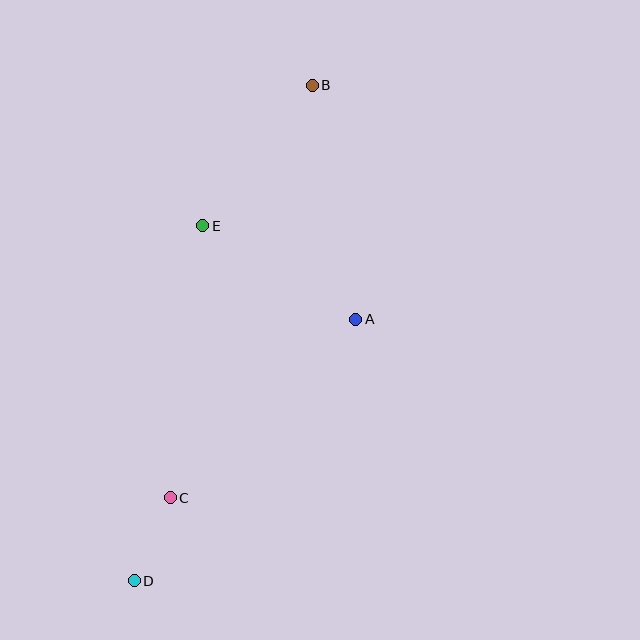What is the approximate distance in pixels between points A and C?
The distance between A and C is approximately 257 pixels.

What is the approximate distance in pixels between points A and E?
The distance between A and E is approximately 179 pixels.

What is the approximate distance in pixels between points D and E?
The distance between D and E is approximately 362 pixels.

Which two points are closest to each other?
Points C and D are closest to each other.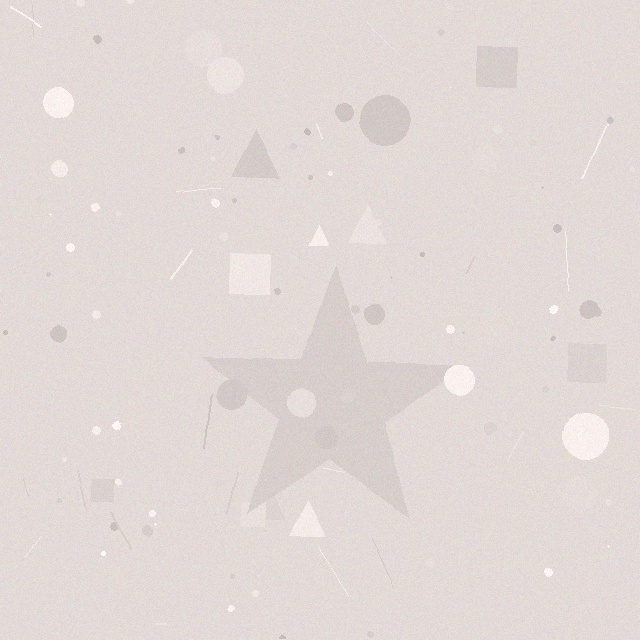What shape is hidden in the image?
A star is hidden in the image.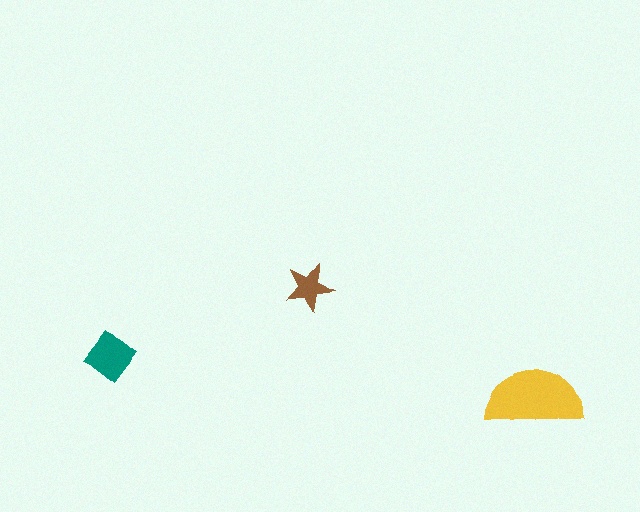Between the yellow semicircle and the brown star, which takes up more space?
The yellow semicircle.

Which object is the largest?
The yellow semicircle.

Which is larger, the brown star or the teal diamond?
The teal diamond.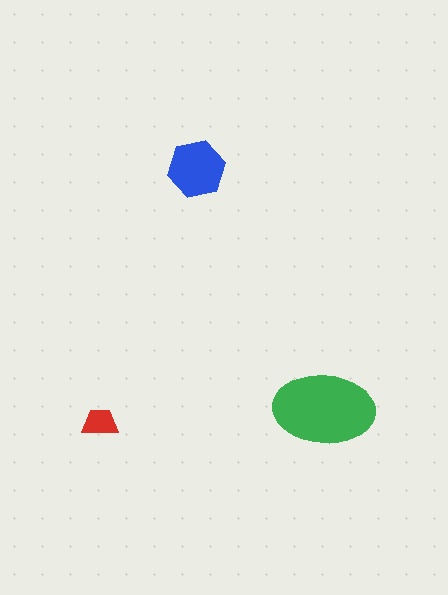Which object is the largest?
The green ellipse.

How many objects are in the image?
There are 3 objects in the image.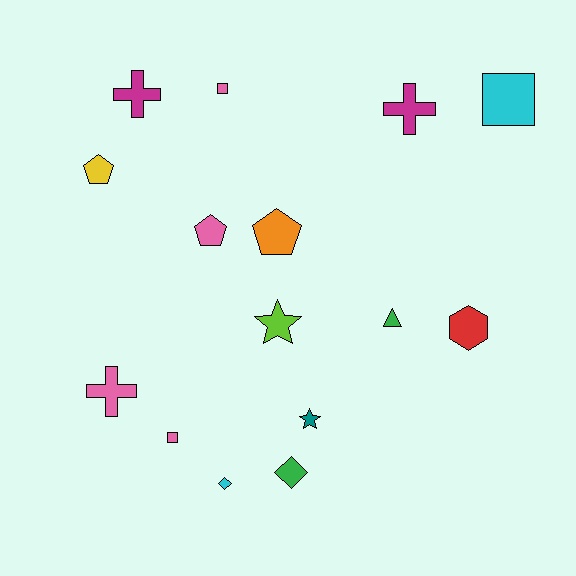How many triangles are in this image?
There is 1 triangle.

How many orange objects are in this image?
There is 1 orange object.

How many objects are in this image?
There are 15 objects.